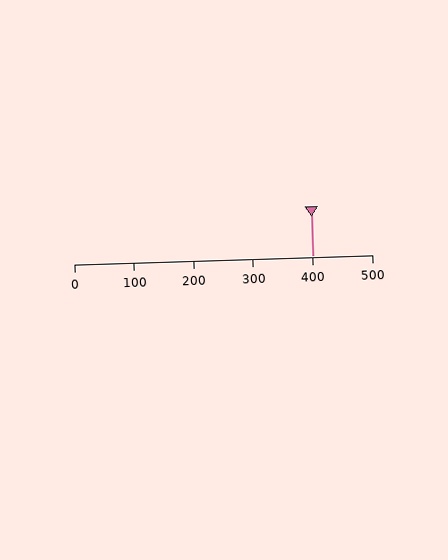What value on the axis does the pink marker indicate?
The marker indicates approximately 400.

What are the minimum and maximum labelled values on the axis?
The axis runs from 0 to 500.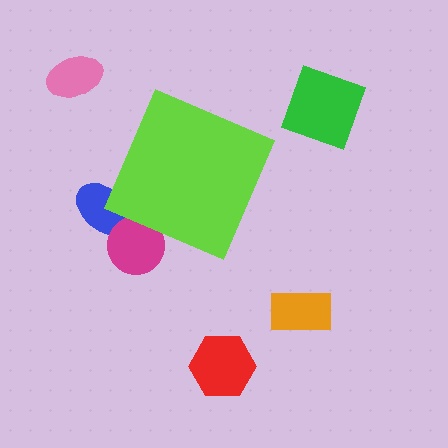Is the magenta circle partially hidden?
Yes, the magenta circle is partially hidden behind the lime diamond.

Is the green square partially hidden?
No, the green square is fully visible.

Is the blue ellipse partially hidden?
Yes, the blue ellipse is partially hidden behind the lime diamond.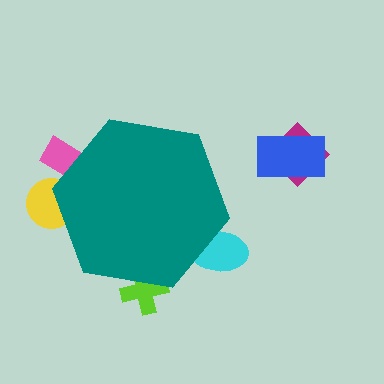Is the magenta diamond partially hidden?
No, the magenta diamond is fully visible.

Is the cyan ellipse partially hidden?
Yes, the cyan ellipse is partially hidden behind the teal hexagon.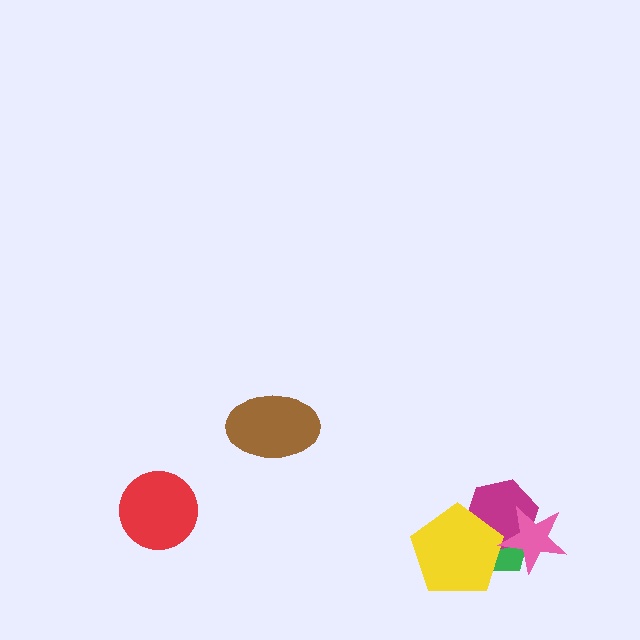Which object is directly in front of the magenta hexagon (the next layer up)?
The yellow pentagon is directly in front of the magenta hexagon.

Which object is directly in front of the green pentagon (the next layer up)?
The magenta hexagon is directly in front of the green pentagon.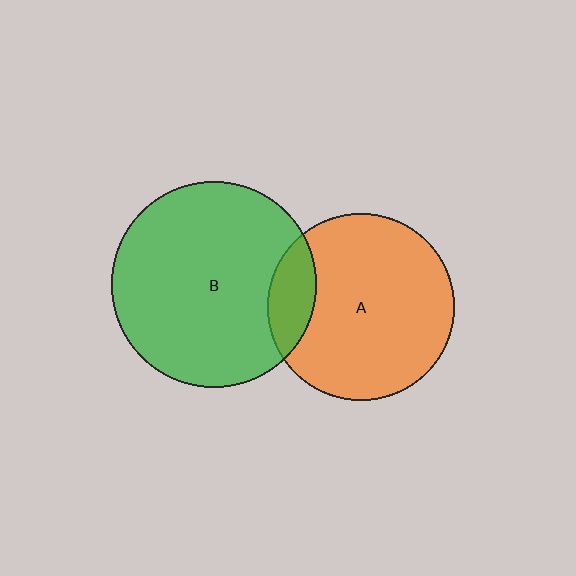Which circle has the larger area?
Circle B (green).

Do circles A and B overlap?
Yes.